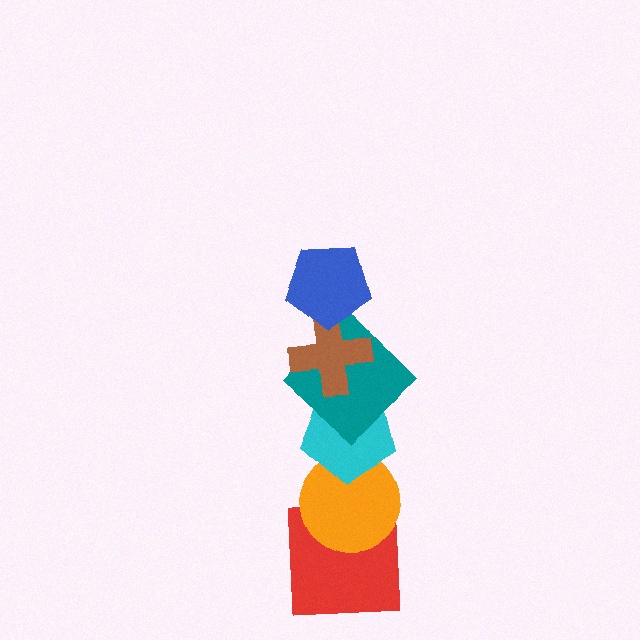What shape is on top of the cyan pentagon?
The teal diamond is on top of the cyan pentagon.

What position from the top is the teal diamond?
The teal diamond is 3rd from the top.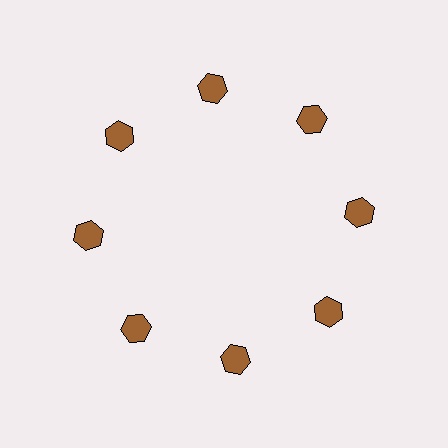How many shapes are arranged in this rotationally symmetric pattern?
There are 8 shapes, arranged in 8 groups of 1.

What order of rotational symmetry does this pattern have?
This pattern has 8-fold rotational symmetry.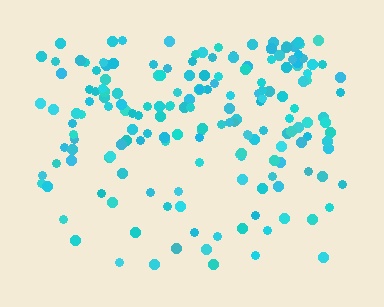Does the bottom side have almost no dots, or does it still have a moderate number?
Still a moderate number, just noticeably fewer than the top.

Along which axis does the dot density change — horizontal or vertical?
Vertical.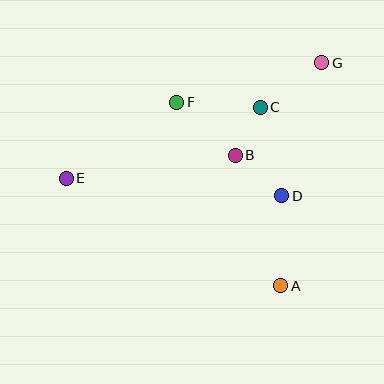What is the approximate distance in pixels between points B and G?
The distance between B and G is approximately 127 pixels.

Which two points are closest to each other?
Points B and C are closest to each other.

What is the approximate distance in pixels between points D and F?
The distance between D and F is approximately 141 pixels.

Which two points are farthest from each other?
Points E and G are farthest from each other.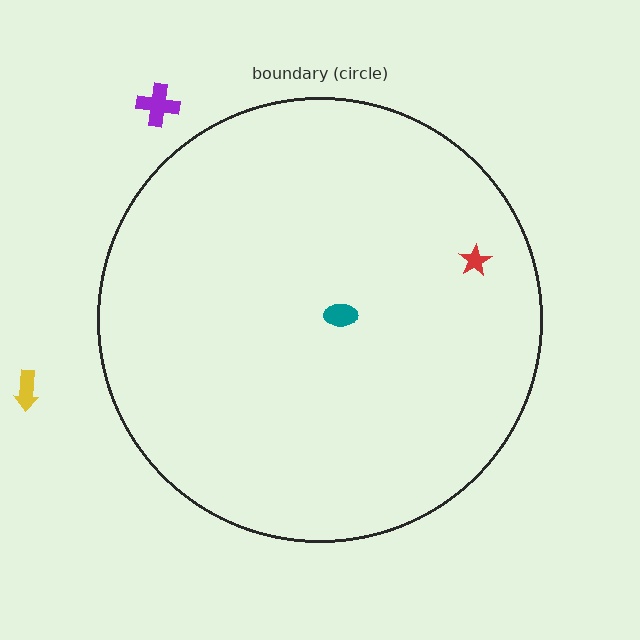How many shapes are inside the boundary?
2 inside, 2 outside.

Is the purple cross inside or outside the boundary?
Outside.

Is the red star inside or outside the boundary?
Inside.